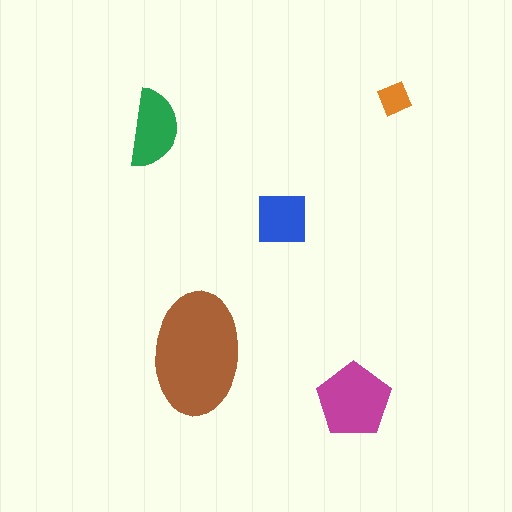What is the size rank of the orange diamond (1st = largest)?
5th.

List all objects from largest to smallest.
The brown ellipse, the magenta pentagon, the green semicircle, the blue square, the orange diamond.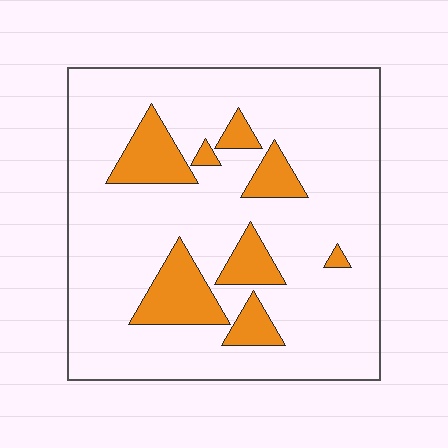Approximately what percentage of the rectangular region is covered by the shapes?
Approximately 15%.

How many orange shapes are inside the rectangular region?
8.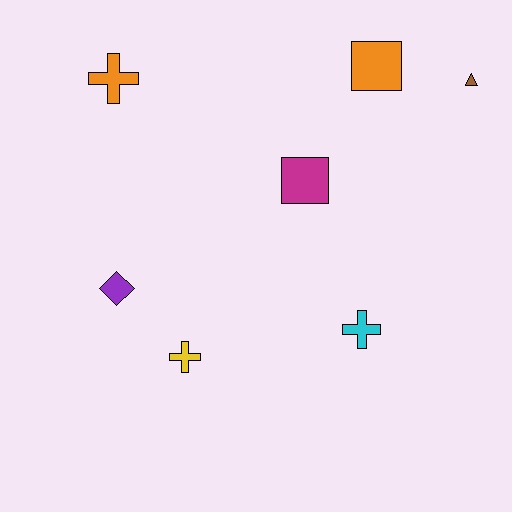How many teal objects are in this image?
There are no teal objects.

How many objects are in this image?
There are 7 objects.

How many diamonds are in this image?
There is 1 diamond.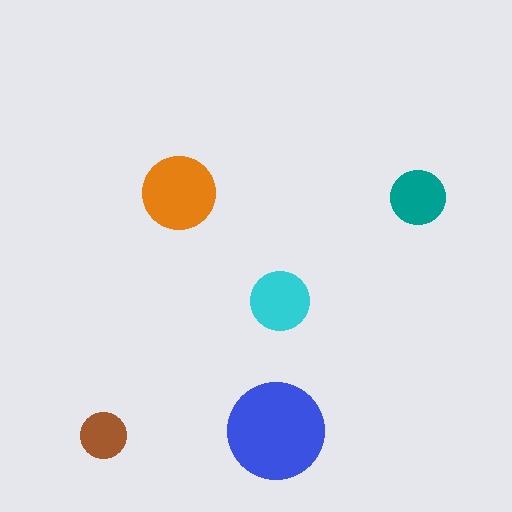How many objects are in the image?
There are 5 objects in the image.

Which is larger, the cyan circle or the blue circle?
The blue one.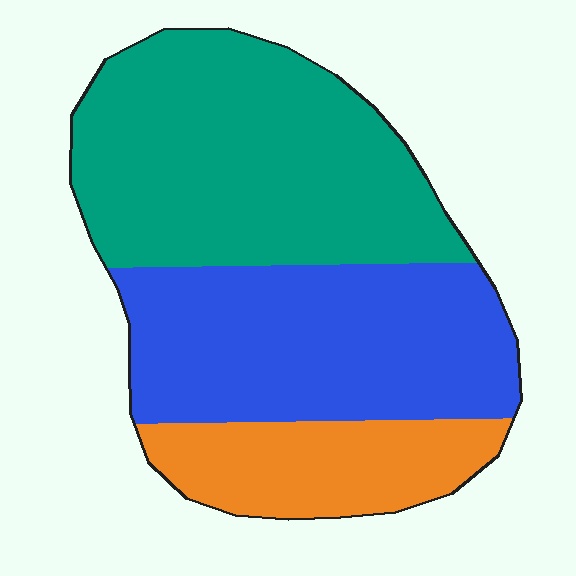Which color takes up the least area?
Orange, at roughly 20%.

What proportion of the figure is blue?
Blue takes up about three eighths (3/8) of the figure.